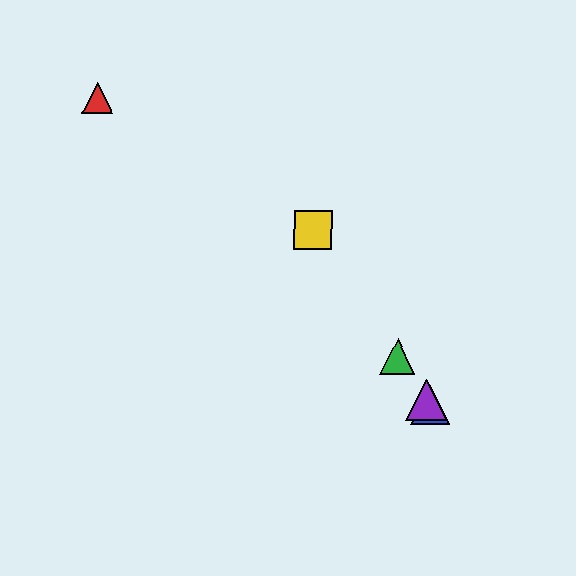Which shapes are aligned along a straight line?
The blue triangle, the green triangle, the yellow square, the purple triangle are aligned along a straight line.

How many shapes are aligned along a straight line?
4 shapes (the blue triangle, the green triangle, the yellow square, the purple triangle) are aligned along a straight line.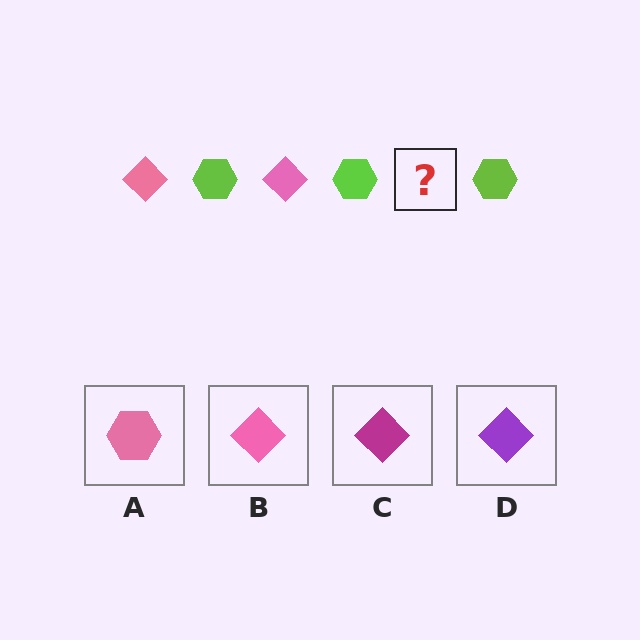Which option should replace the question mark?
Option B.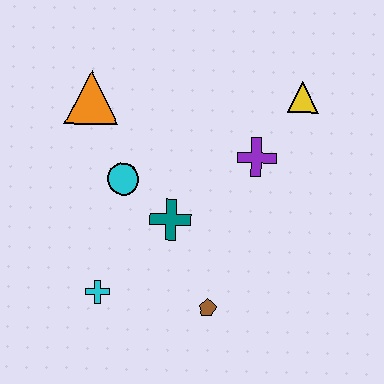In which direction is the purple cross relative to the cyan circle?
The purple cross is to the right of the cyan circle.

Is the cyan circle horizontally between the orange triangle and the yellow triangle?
Yes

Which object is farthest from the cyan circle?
The yellow triangle is farthest from the cyan circle.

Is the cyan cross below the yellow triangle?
Yes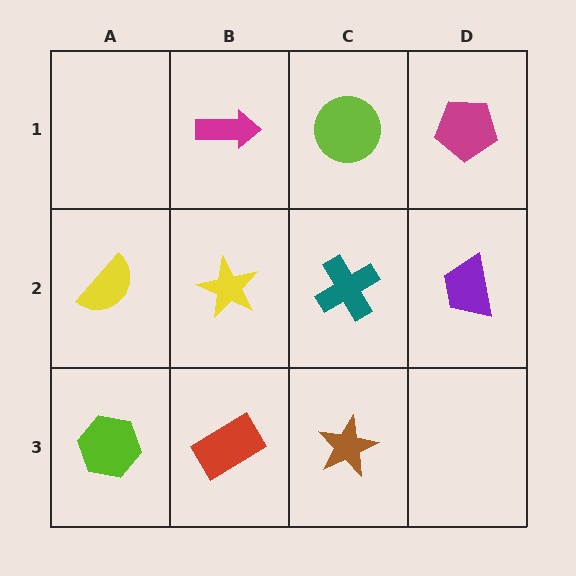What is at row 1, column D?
A magenta pentagon.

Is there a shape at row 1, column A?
No, that cell is empty.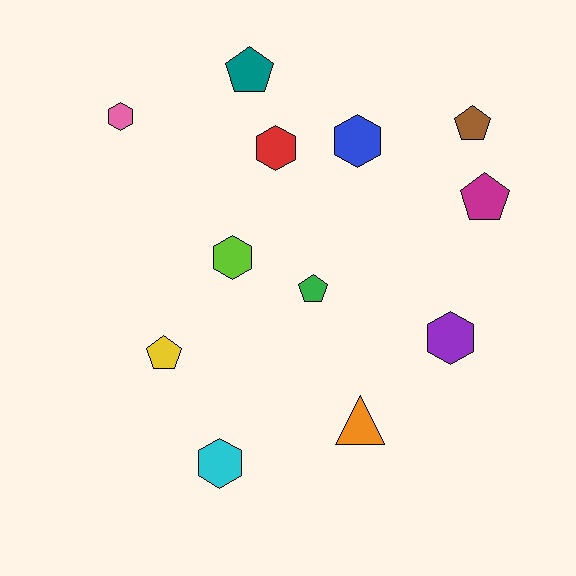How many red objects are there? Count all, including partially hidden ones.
There is 1 red object.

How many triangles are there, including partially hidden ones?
There is 1 triangle.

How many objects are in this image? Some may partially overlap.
There are 12 objects.